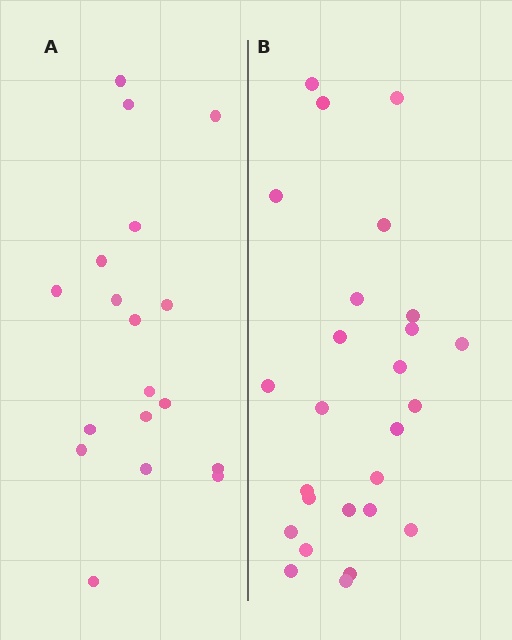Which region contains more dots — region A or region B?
Region B (the right region) has more dots.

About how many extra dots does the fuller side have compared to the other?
Region B has roughly 8 or so more dots than region A.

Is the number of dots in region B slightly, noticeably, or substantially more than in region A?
Region B has noticeably more, but not dramatically so. The ratio is roughly 1.4 to 1.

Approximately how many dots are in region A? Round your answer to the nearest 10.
About 20 dots. (The exact count is 18, which rounds to 20.)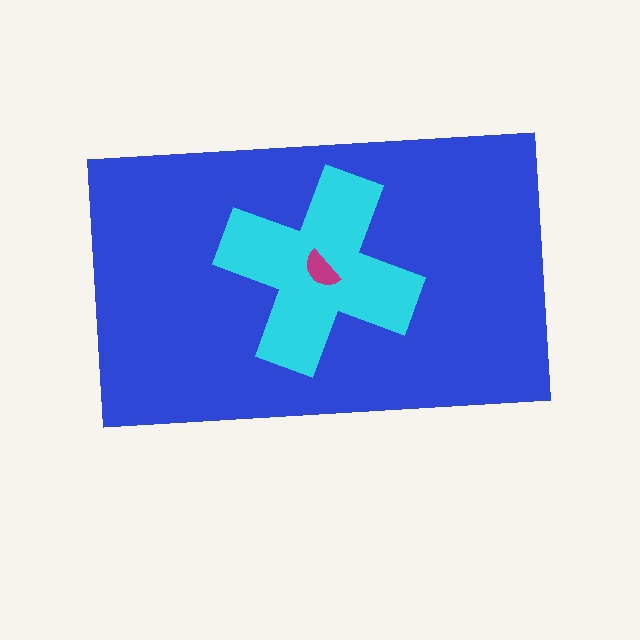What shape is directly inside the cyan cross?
The magenta semicircle.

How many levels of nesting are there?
3.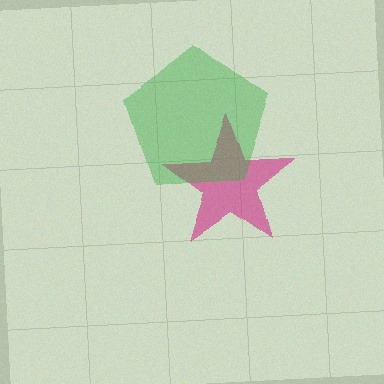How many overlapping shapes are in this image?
There are 2 overlapping shapes in the image.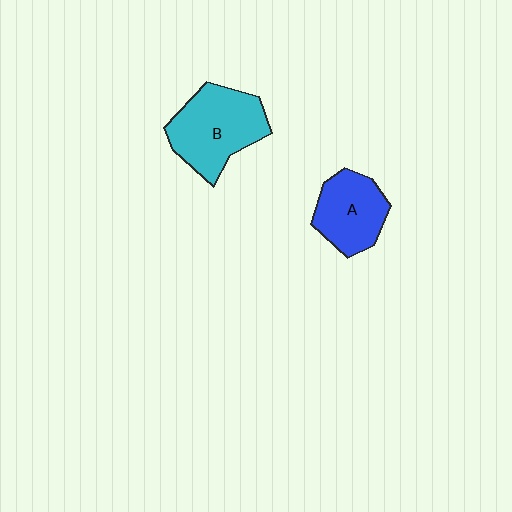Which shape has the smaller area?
Shape A (blue).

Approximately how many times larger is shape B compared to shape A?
Approximately 1.4 times.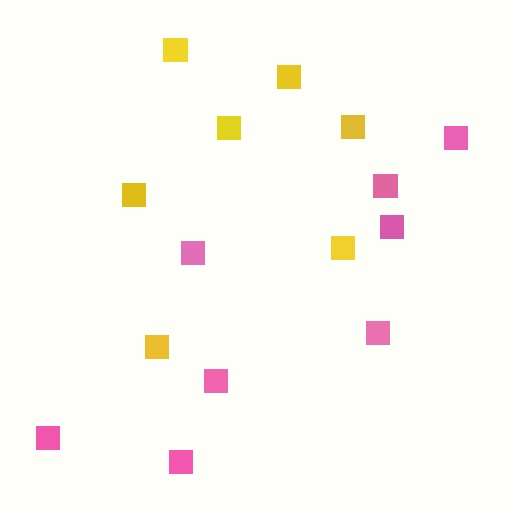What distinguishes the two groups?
There are 2 groups: one group of pink squares (8) and one group of yellow squares (7).